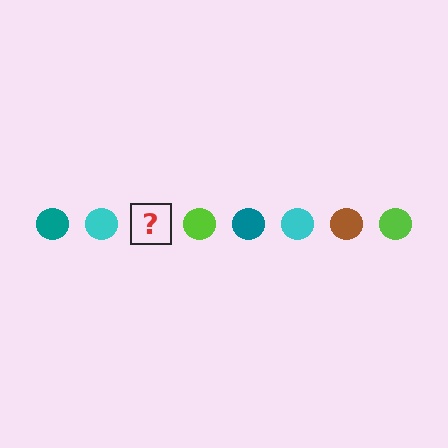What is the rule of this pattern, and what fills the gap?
The rule is that the pattern cycles through teal, cyan, brown, lime circles. The gap should be filled with a brown circle.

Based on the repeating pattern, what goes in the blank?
The blank should be a brown circle.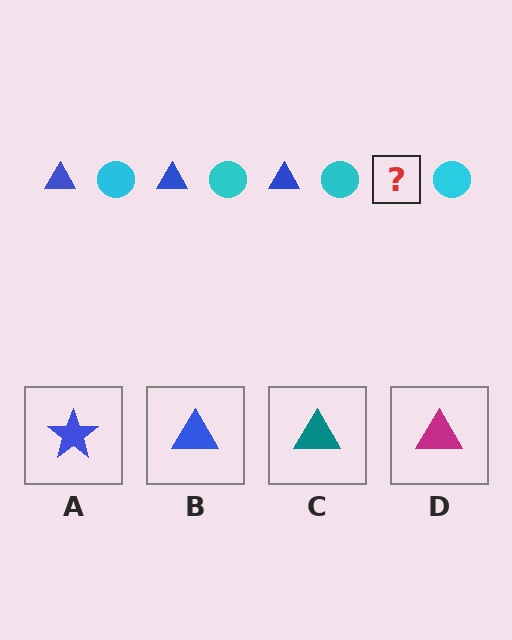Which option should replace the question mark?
Option B.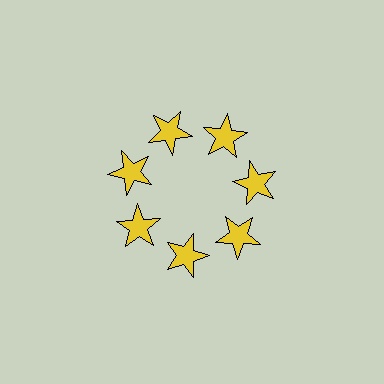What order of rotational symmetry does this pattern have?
This pattern has 7-fold rotational symmetry.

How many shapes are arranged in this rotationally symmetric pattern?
There are 7 shapes, arranged in 7 groups of 1.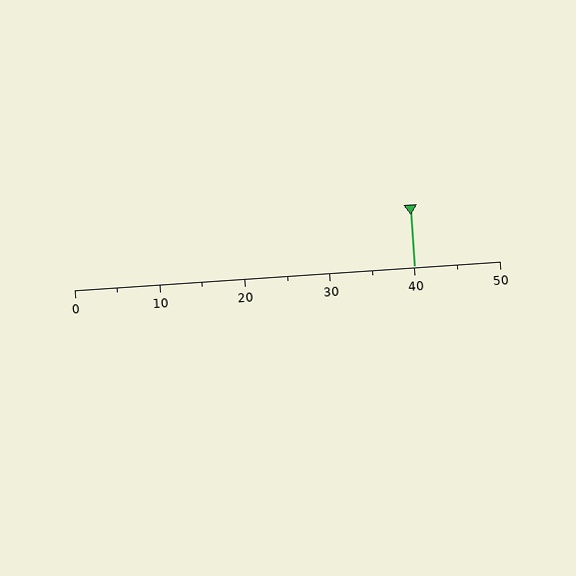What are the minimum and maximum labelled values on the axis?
The axis runs from 0 to 50.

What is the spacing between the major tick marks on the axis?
The major ticks are spaced 10 apart.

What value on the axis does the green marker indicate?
The marker indicates approximately 40.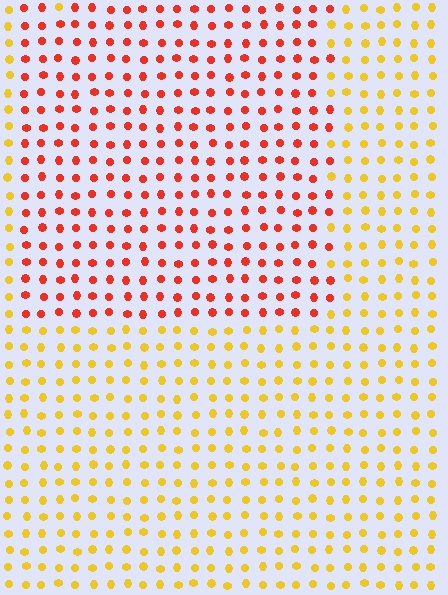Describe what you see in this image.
The image is filled with small yellow elements in a uniform arrangement. A rectangle-shaped region is visible where the elements are tinted to a slightly different hue, forming a subtle color boundary.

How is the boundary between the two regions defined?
The boundary is defined purely by a slight shift in hue (about 45 degrees). Spacing, size, and orientation are identical on both sides.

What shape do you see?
I see a rectangle.